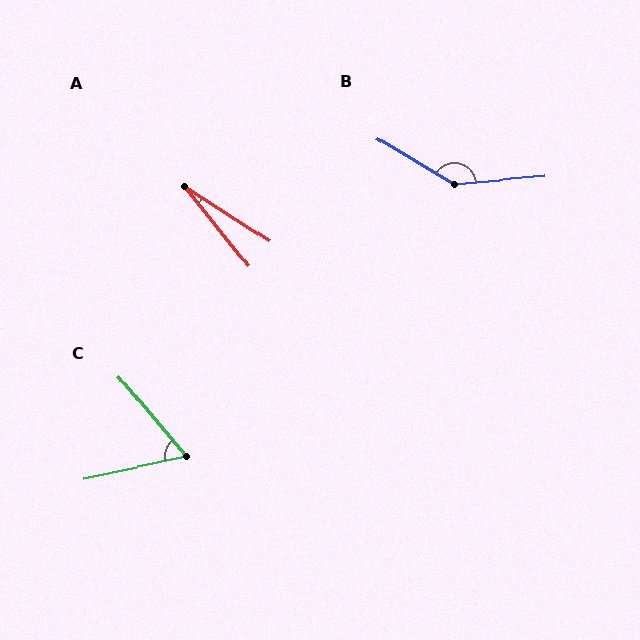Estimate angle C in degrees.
Approximately 62 degrees.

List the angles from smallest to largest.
A (19°), C (62°), B (144°).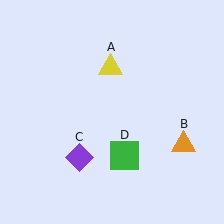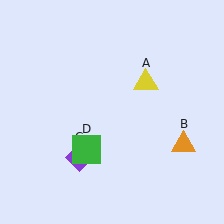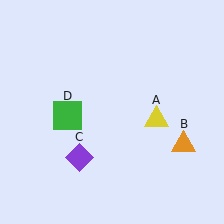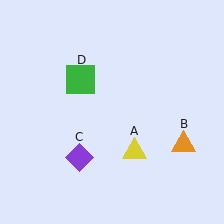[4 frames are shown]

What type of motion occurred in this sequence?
The yellow triangle (object A), green square (object D) rotated clockwise around the center of the scene.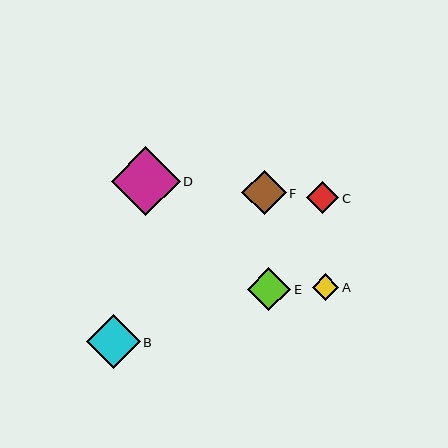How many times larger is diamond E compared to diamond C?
Diamond E is approximately 1.3 times the size of diamond C.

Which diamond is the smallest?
Diamond A is the smallest with a size of approximately 26 pixels.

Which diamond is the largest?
Diamond D is the largest with a size of approximately 69 pixels.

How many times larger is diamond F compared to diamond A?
Diamond F is approximately 1.7 times the size of diamond A.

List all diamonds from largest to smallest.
From largest to smallest: D, B, F, E, C, A.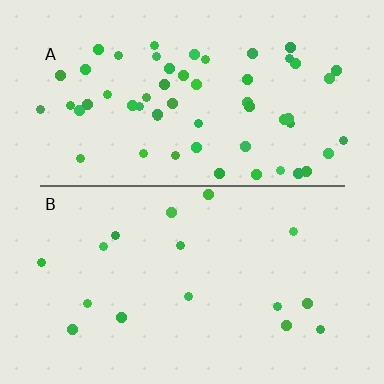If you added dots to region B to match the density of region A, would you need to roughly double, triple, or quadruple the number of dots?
Approximately quadruple.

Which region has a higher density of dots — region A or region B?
A (the top).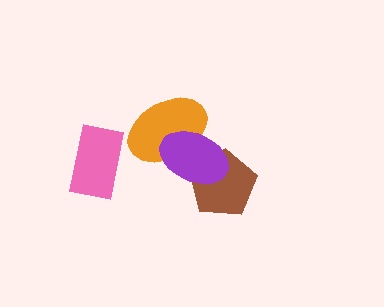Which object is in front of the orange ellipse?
The purple ellipse is in front of the orange ellipse.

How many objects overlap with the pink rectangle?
0 objects overlap with the pink rectangle.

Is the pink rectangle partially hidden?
No, no other shape covers it.